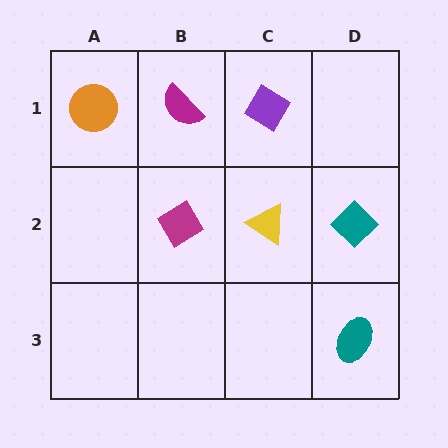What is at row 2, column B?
A magenta diamond.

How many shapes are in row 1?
3 shapes.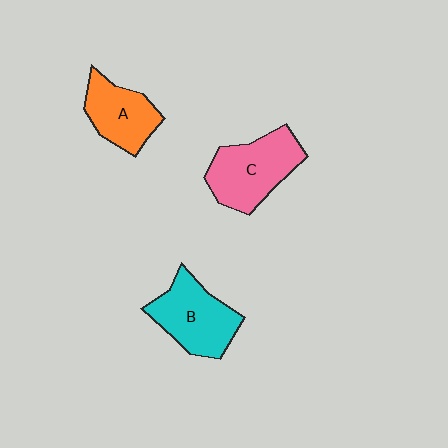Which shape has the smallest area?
Shape A (orange).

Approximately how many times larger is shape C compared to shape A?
Approximately 1.3 times.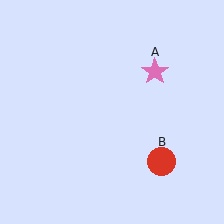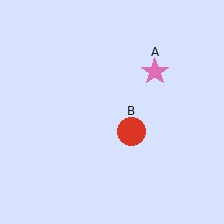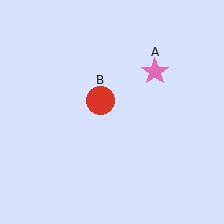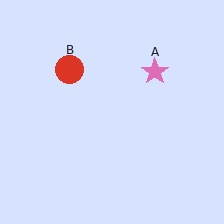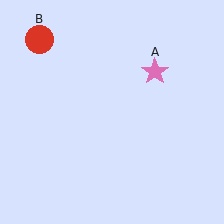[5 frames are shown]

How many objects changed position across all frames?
1 object changed position: red circle (object B).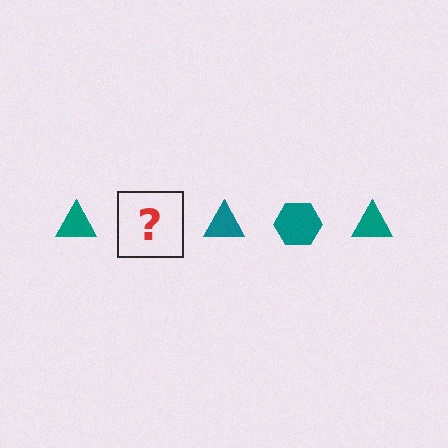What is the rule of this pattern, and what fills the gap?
The rule is that the pattern cycles through triangle, hexagon shapes in teal. The gap should be filled with a teal hexagon.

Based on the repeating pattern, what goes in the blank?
The blank should be a teal hexagon.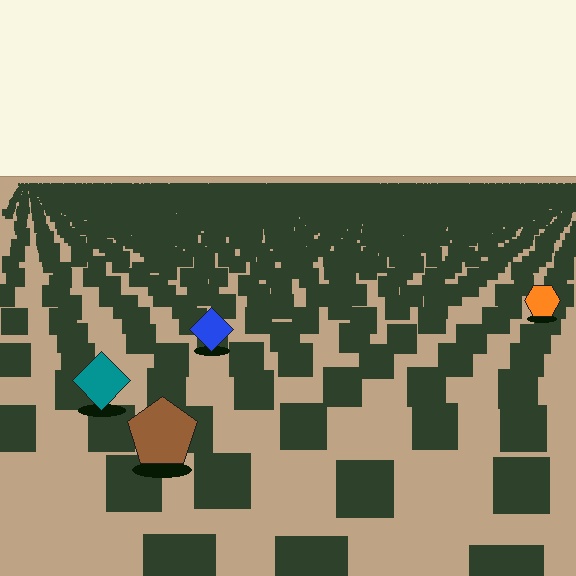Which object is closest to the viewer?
The brown pentagon is closest. The texture marks near it are larger and more spread out.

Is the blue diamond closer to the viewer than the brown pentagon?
No. The brown pentagon is closer — you can tell from the texture gradient: the ground texture is coarser near it.